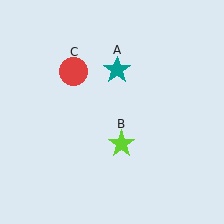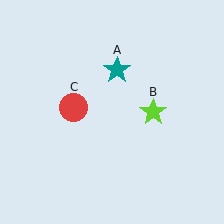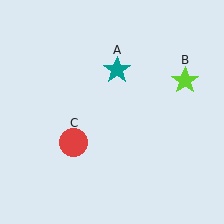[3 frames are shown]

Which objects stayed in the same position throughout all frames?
Teal star (object A) remained stationary.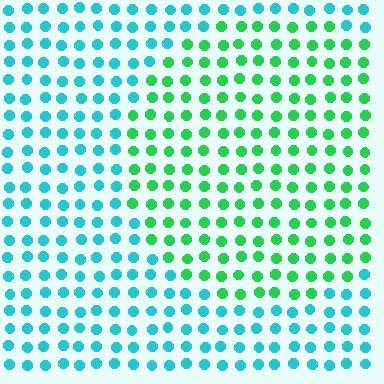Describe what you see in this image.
The image is filled with small cyan elements in a uniform arrangement. A circle-shaped region is visible where the elements are tinted to a slightly different hue, forming a subtle color boundary.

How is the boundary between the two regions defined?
The boundary is defined purely by a slight shift in hue (about 48 degrees). Spacing, size, and orientation are identical on both sides.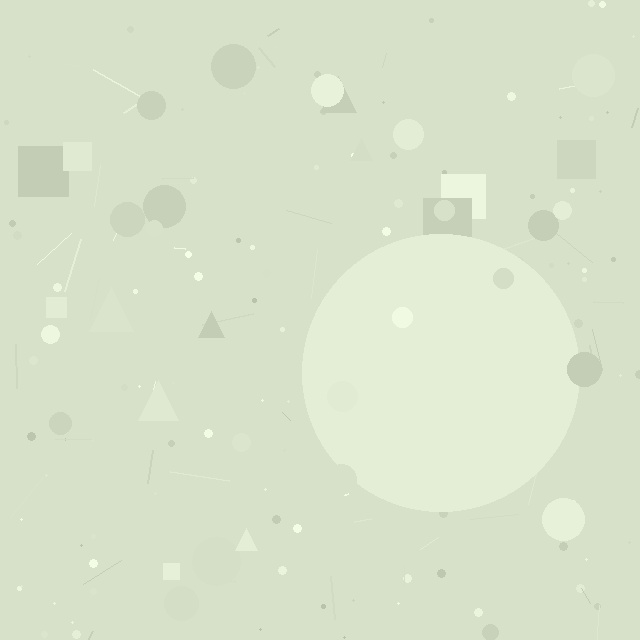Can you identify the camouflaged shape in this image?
The camouflaged shape is a circle.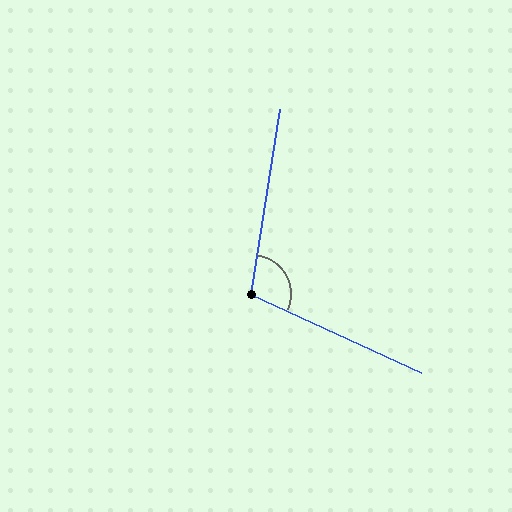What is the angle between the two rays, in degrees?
Approximately 106 degrees.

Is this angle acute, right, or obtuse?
It is obtuse.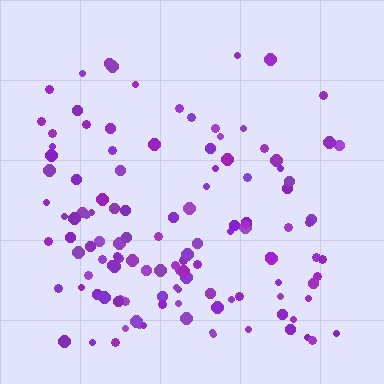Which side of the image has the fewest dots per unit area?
The top.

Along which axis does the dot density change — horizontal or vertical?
Vertical.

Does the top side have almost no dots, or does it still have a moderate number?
Still a moderate number, just noticeably fewer than the bottom.